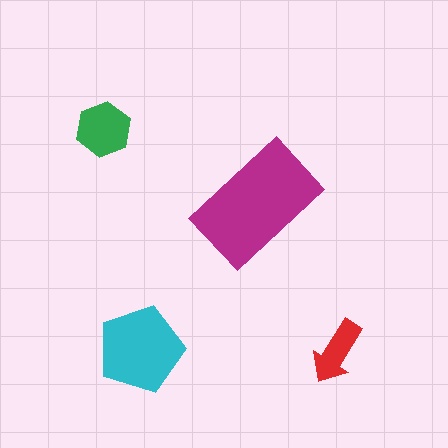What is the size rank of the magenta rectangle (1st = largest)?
1st.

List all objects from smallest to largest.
The red arrow, the green hexagon, the cyan pentagon, the magenta rectangle.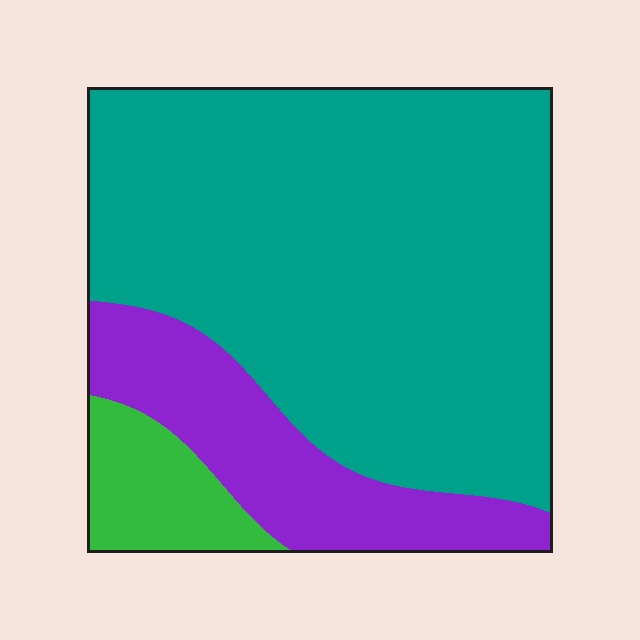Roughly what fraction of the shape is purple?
Purple takes up about one fifth (1/5) of the shape.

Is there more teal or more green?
Teal.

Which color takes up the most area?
Teal, at roughly 70%.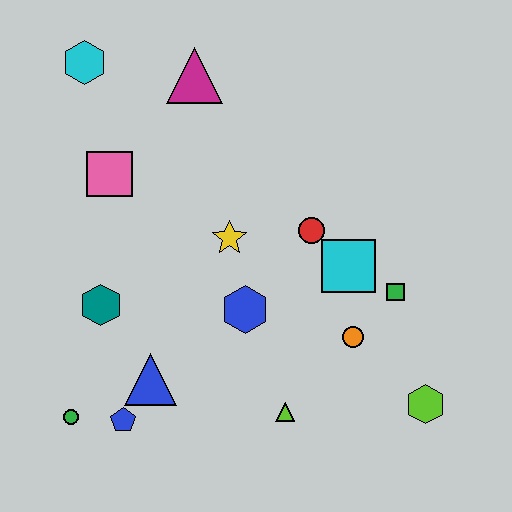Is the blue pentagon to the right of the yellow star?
No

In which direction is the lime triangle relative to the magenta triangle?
The lime triangle is below the magenta triangle.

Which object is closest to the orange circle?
The green square is closest to the orange circle.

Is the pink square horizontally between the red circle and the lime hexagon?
No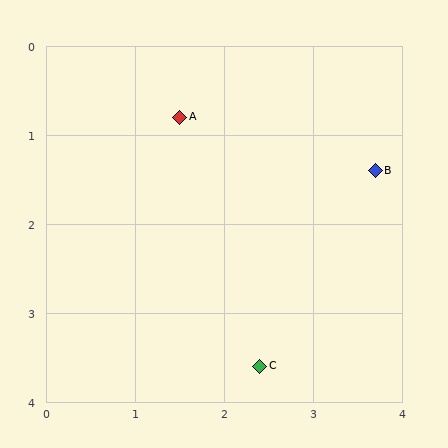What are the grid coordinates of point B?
Point B is at approximately (3.7, 1.4).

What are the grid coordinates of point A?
Point A is at approximately (1.5, 0.8).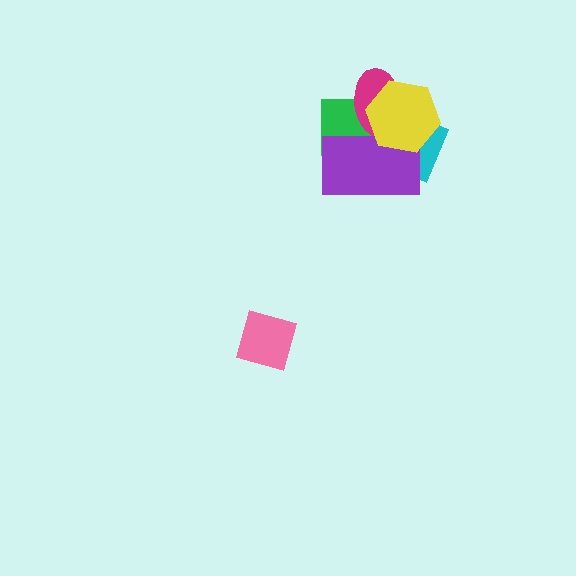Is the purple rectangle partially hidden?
Yes, it is partially covered by another shape.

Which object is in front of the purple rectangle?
The yellow hexagon is in front of the purple rectangle.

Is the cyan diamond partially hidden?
Yes, it is partially covered by another shape.